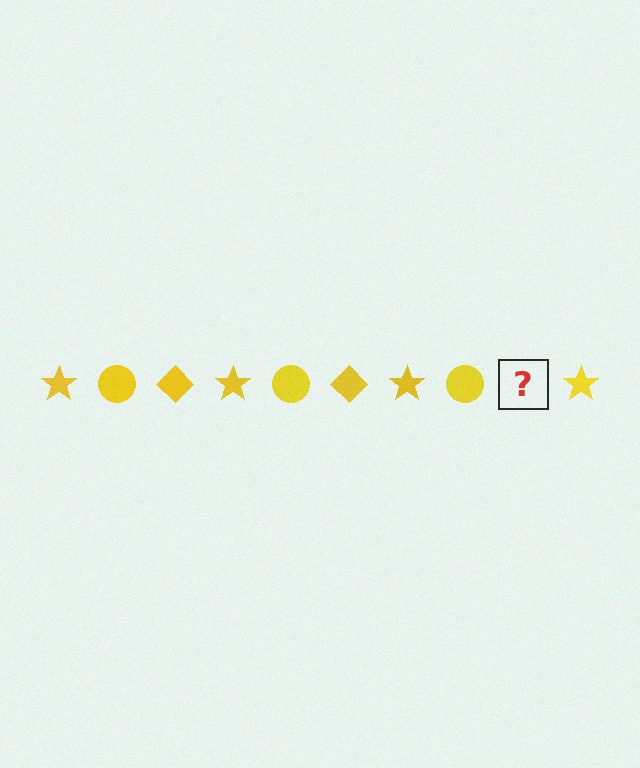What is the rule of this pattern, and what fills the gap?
The rule is that the pattern cycles through star, circle, diamond shapes in yellow. The gap should be filled with a yellow diamond.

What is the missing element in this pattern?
The missing element is a yellow diamond.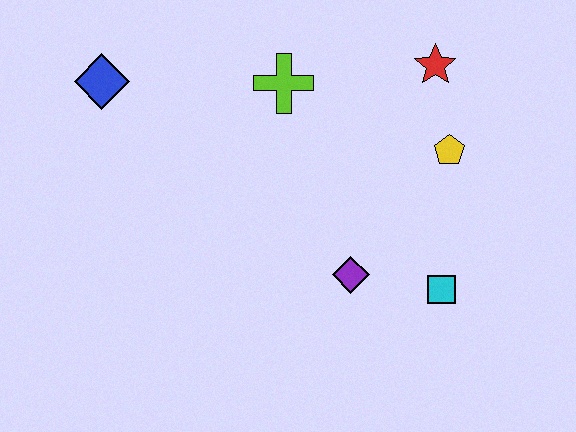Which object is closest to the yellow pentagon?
The red star is closest to the yellow pentagon.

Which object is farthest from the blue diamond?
The cyan square is farthest from the blue diamond.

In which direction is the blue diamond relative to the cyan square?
The blue diamond is to the left of the cyan square.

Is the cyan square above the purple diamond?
No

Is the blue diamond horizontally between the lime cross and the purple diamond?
No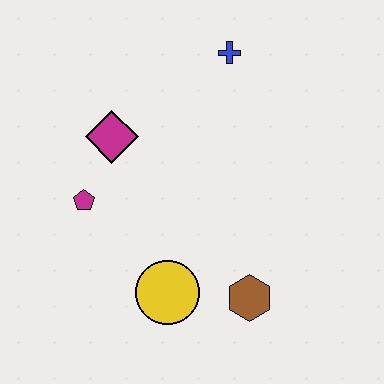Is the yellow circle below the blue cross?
Yes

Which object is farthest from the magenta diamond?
The brown hexagon is farthest from the magenta diamond.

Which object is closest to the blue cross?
The magenta diamond is closest to the blue cross.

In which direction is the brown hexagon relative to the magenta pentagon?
The brown hexagon is to the right of the magenta pentagon.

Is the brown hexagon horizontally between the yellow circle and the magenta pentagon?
No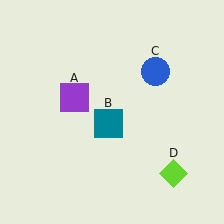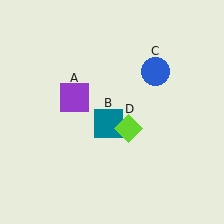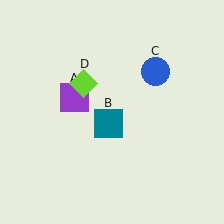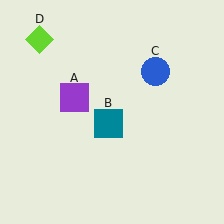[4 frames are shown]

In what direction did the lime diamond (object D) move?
The lime diamond (object D) moved up and to the left.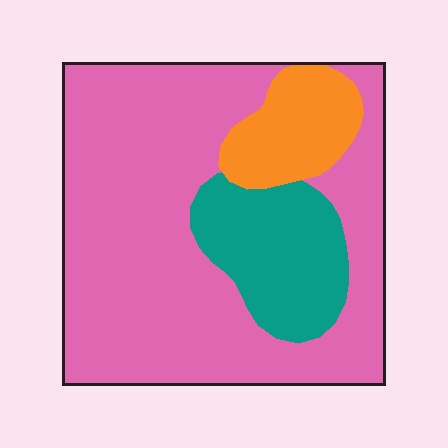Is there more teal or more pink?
Pink.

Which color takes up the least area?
Orange, at roughly 10%.